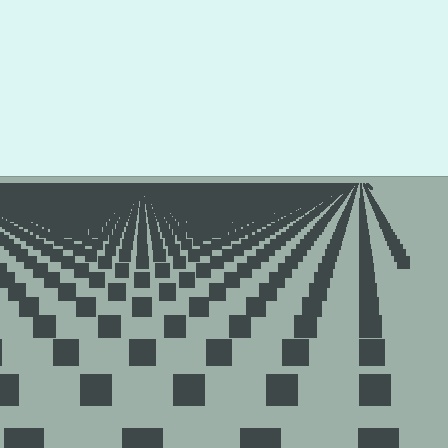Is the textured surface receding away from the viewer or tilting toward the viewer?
The surface is receding away from the viewer. Texture elements get smaller and denser toward the top.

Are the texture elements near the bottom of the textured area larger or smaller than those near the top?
Larger. Near the bottom, elements are closer to the viewer and appear at a bigger on-screen size.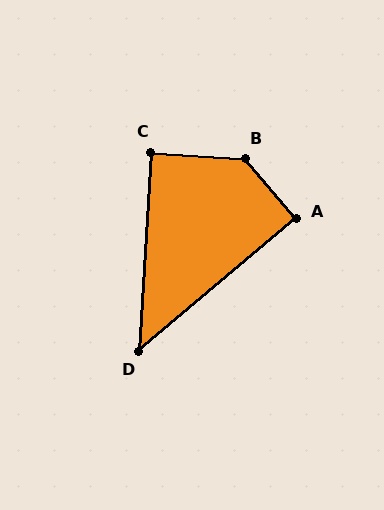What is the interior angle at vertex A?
Approximately 90 degrees (approximately right).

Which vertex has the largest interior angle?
B, at approximately 134 degrees.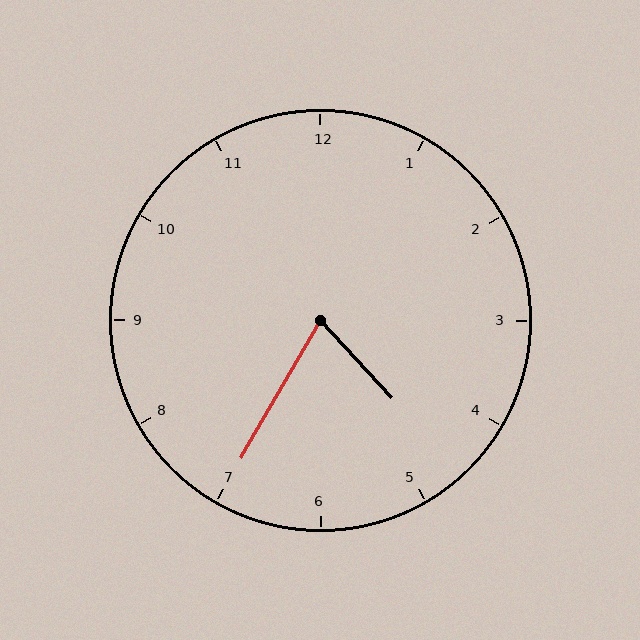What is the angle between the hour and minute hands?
Approximately 72 degrees.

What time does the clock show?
4:35.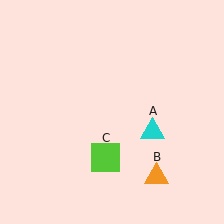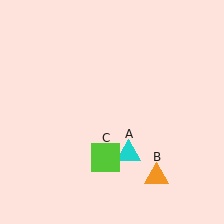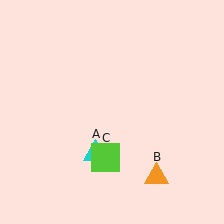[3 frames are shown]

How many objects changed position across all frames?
1 object changed position: cyan triangle (object A).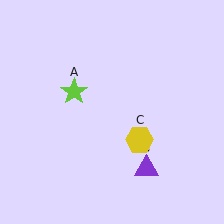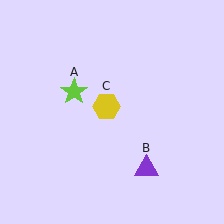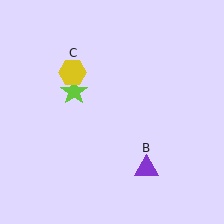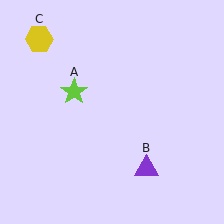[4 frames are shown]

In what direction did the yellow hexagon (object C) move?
The yellow hexagon (object C) moved up and to the left.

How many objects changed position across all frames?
1 object changed position: yellow hexagon (object C).